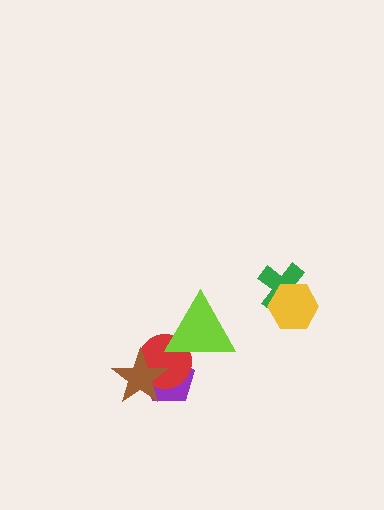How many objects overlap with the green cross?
1 object overlaps with the green cross.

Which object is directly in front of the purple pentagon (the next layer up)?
The red circle is directly in front of the purple pentagon.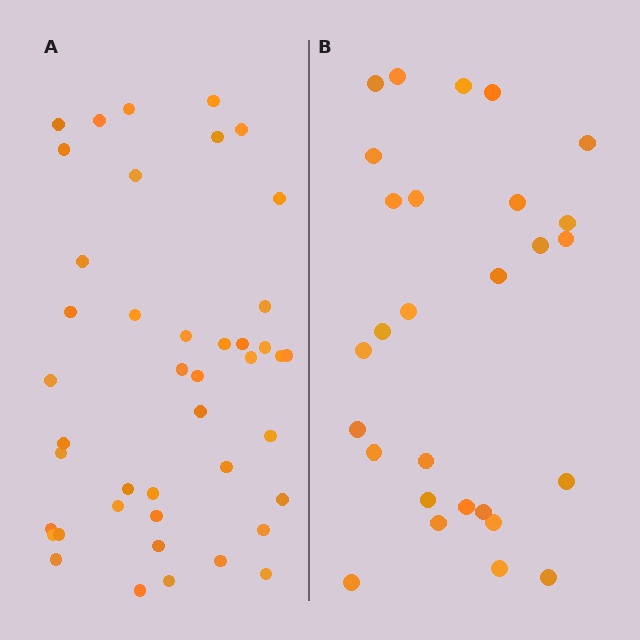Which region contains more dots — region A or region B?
Region A (the left region) has more dots.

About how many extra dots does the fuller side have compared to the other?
Region A has approximately 15 more dots than region B.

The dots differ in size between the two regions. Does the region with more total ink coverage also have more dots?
No. Region B has more total ink coverage because its dots are larger, but region A actually contains more individual dots. Total area can be misleading — the number of items is what matters here.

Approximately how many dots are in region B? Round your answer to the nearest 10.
About 30 dots. (The exact count is 28, which rounds to 30.)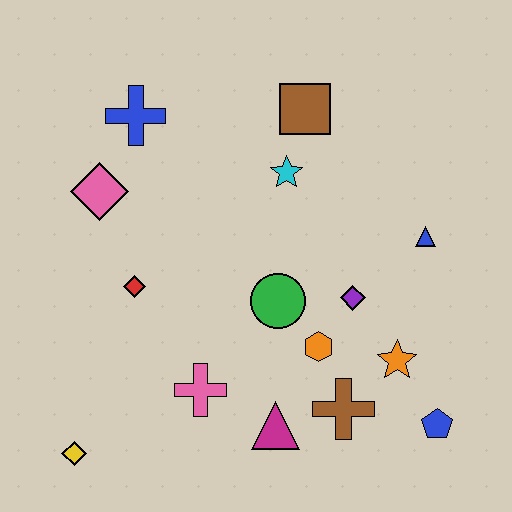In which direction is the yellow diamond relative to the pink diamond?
The yellow diamond is below the pink diamond.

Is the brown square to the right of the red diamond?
Yes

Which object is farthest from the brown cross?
The blue cross is farthest from the brown cross.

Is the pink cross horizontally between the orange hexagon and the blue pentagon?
No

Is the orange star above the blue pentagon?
Yes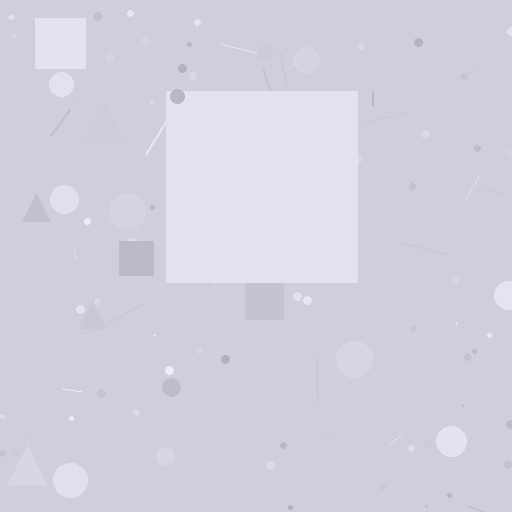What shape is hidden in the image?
A square is hidden in the image.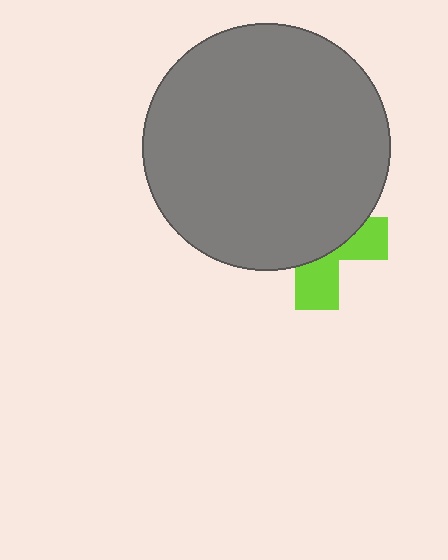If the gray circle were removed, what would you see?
You would see the complete lime cross.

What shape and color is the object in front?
The object in front is a gray circle.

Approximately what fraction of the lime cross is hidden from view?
Roughly 64% of the lime cross is hidden behind the gray circle.